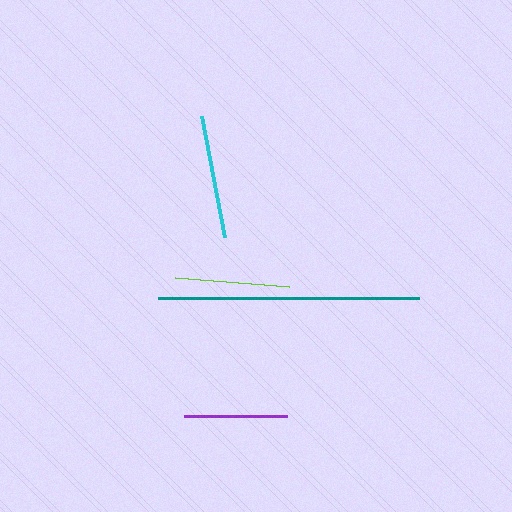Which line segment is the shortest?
The purple line is the shortest at approximately 103 pixels.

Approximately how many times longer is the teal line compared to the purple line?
The teal line is approximately 2.5 times the length of the purple line.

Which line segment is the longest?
The teal line is the longest at approximately 261 pixels.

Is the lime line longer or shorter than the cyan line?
The cyan line is longer than the lime line.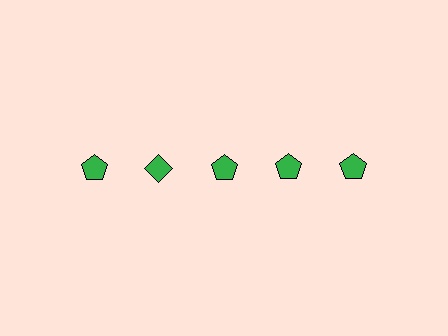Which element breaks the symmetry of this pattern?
The green diamond in the top row, second from left column breaks the symmetry. All other shapes are green pentagons.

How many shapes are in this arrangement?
There are 5 shapes arranged in a grid pattern.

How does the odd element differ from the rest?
It has a different shape: diamond instead of pentagon.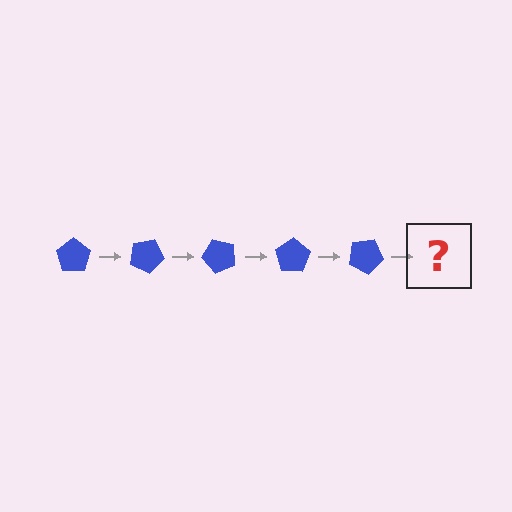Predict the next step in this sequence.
The next step is a blue pentagon rotated 125 degrees.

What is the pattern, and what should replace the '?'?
The pattern is that the pentagon rotates 25 degrees each step. The '?' should be a blue pentagon rotated 125 degrees.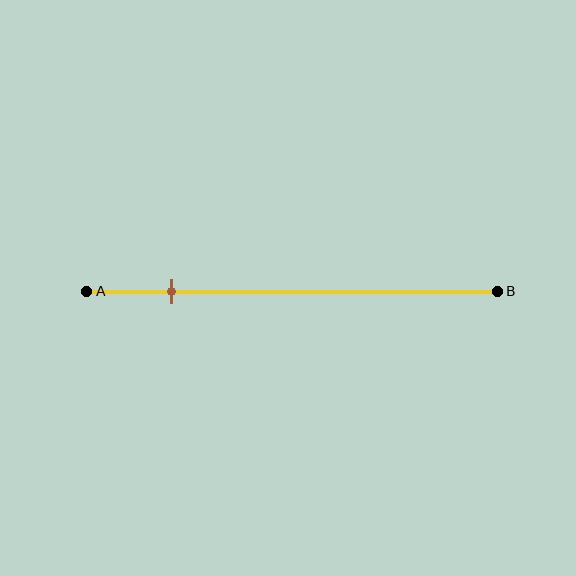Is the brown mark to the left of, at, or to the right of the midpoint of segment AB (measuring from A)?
The brown mark is to the left of the midpoint of segment AB.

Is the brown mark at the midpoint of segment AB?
No, the mark is at about 20% from A, not at the 50% midpoint.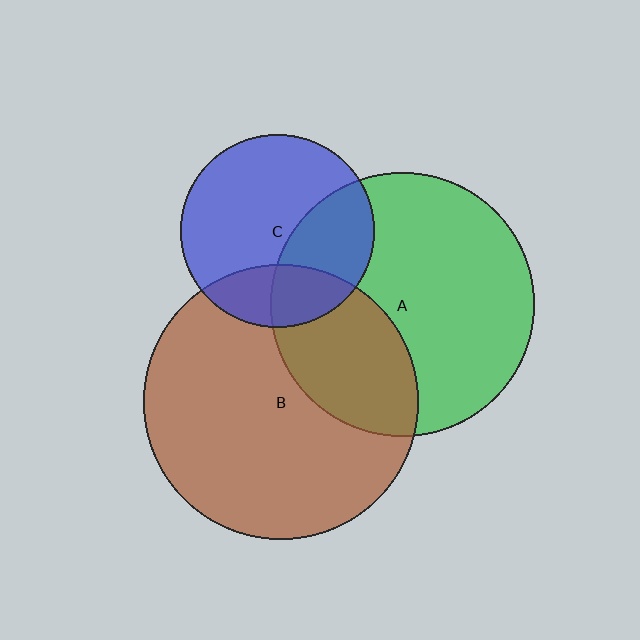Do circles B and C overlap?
Yes.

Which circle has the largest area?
Circle B (brown).